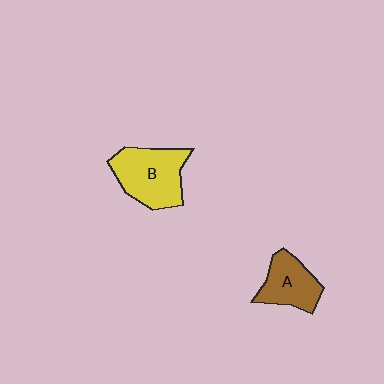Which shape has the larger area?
Shape B (yellow).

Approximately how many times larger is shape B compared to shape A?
Approximately 1.4 times.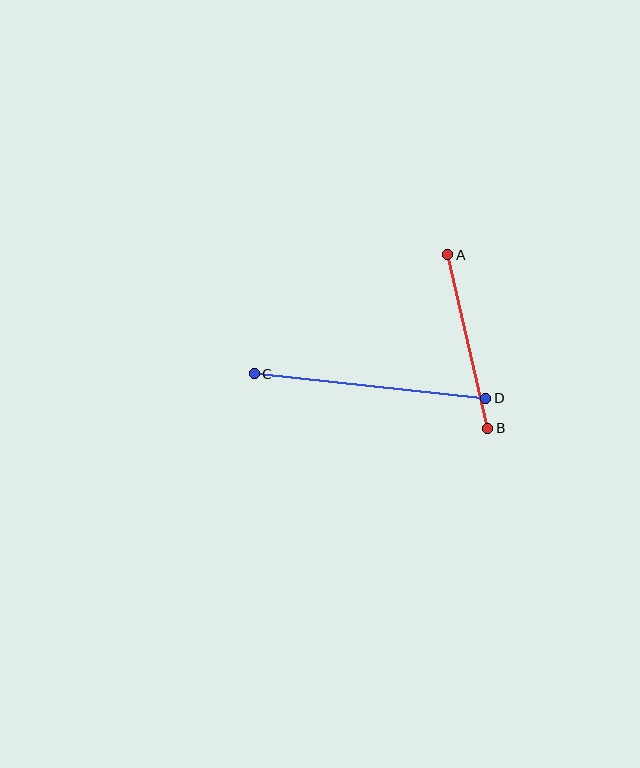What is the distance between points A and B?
The distance is approximately 178 pixels.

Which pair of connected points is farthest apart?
Points C and D are farthest apart.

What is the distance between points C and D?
The distance is approximately 233 pixels.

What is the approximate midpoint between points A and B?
The midpoint is at approximately (468, 342) pixels.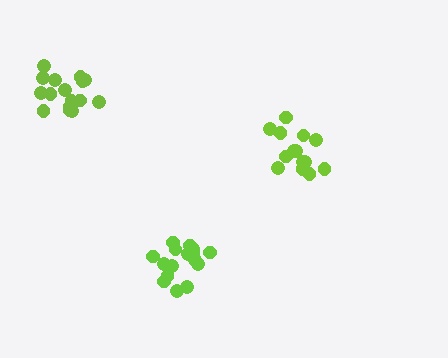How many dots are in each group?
Group 1: 16 dots, Group 2: 15 dots, Group 3: 16 dots (47 total).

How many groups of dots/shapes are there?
There are 3 groups.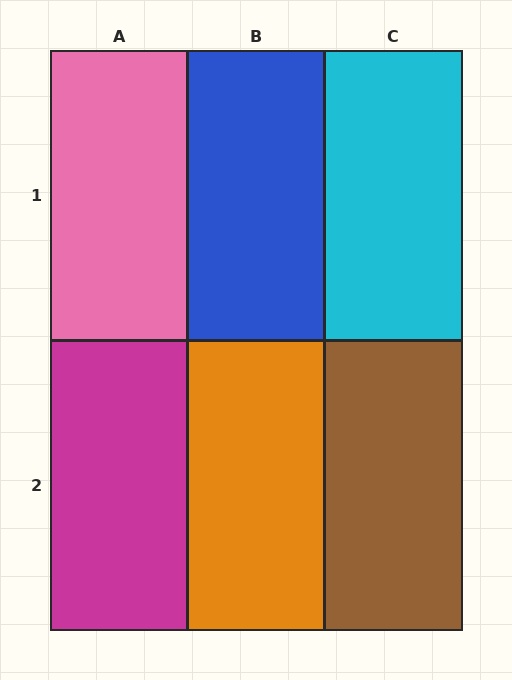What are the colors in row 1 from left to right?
Pink, blue, cyan.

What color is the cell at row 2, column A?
Magenta.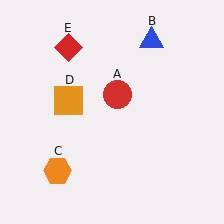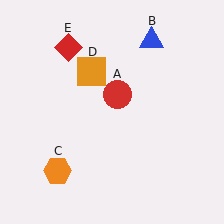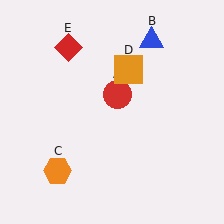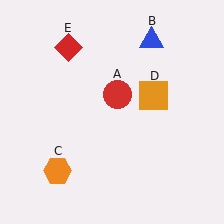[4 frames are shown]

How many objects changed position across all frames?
1 object changed position: orange square (object D).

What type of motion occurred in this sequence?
The orange square (object D) rotated clockwise around the center of the scene.